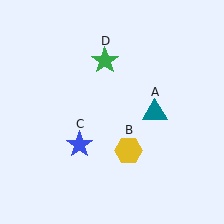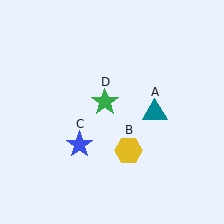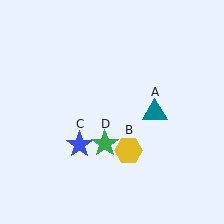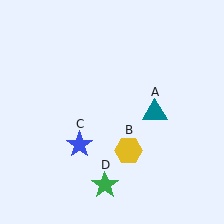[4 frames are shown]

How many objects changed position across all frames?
1 object changed position: green star (object D).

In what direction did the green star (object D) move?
The green star (object D) moved down.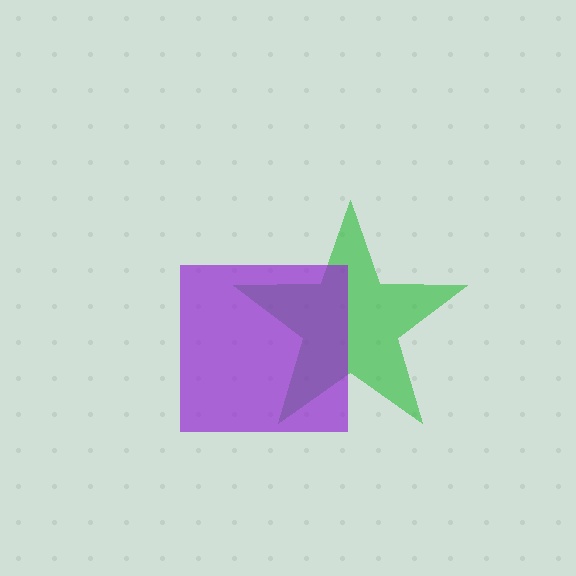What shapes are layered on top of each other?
The layered shapes are: a green star, a purple square.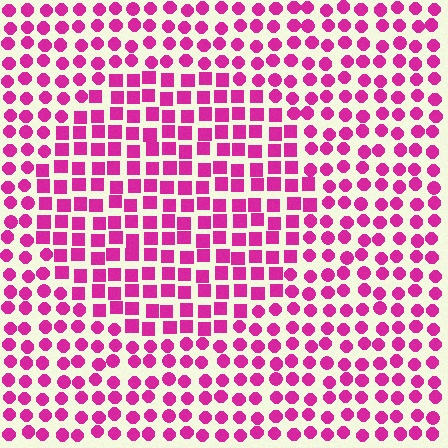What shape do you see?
I see a circle.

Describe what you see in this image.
The image is filled with small magenta elements arranged in a uniform grid. A circle-shaped region contains squares, while the surrounding area contains circles. The boundary is defined purely by the change in element shape.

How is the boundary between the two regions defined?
The boundary is defined by a change in element shape: squares inside vs. circles outside. All elements share the same color and spacing.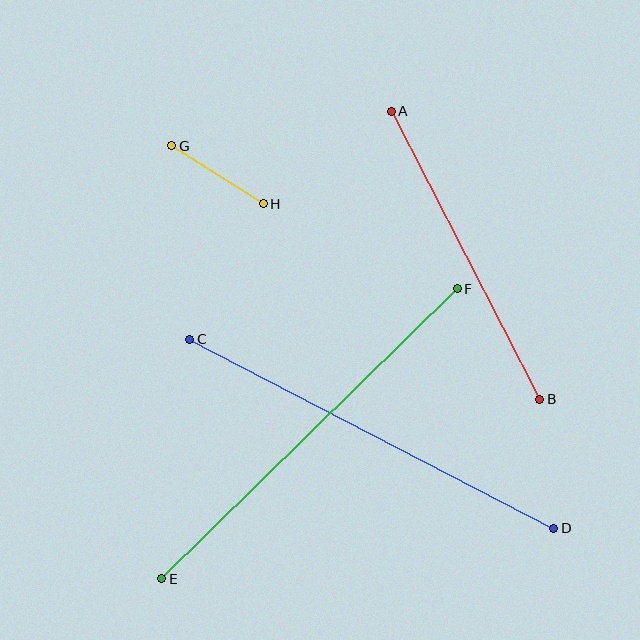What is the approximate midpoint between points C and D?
The midpoint is at approximately (372, 434) pixels.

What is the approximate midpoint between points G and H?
The midpoint is at approximately (217, 175) pixels.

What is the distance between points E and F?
The distance is approximately 414 pixels.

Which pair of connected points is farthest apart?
Points E and F are farthest apart.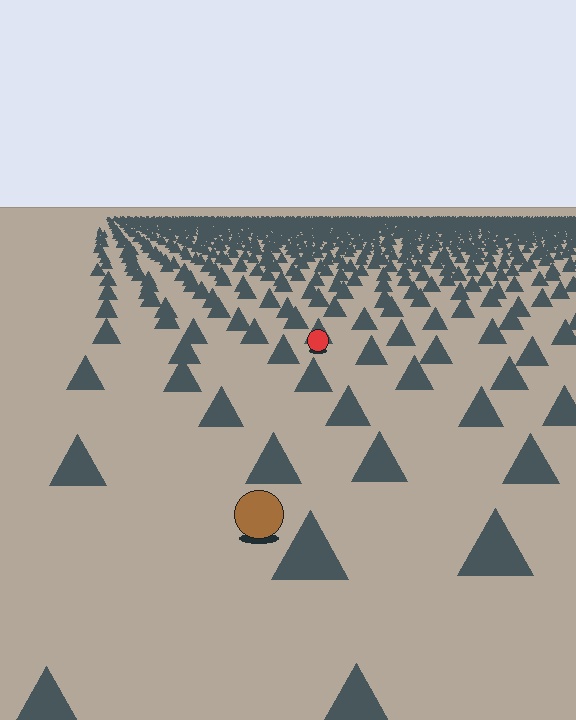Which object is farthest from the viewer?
The red circle is farthest from the viewer. It appears smaller and the ground texture around it is denser.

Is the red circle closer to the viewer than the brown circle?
No. The brown circle is closer — you can tell from the texture gradient: the ground texture is coarser near it.